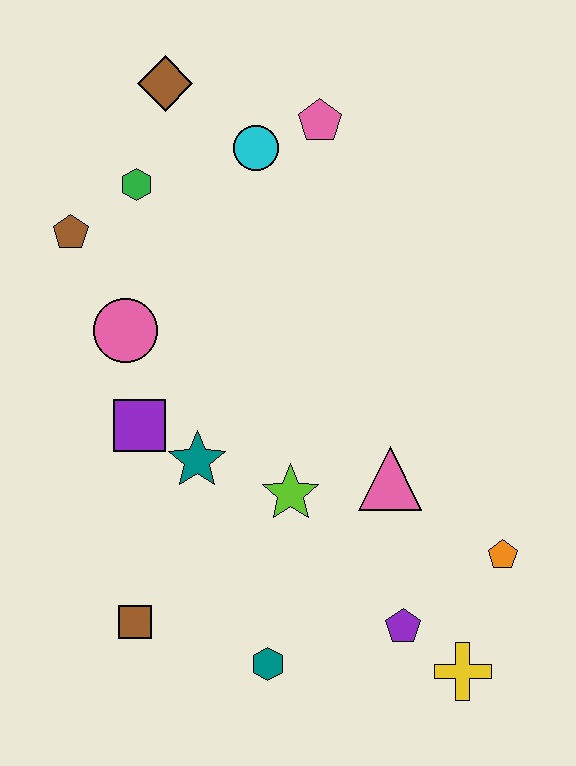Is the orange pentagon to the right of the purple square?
Yes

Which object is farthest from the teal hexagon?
The brown diamond is farthest from the teal hexagon.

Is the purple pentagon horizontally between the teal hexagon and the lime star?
No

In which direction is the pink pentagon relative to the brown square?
The pink pentagon is above the brown square.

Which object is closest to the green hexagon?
The brown pentagon is closest to the green hexagon.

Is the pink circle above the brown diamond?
No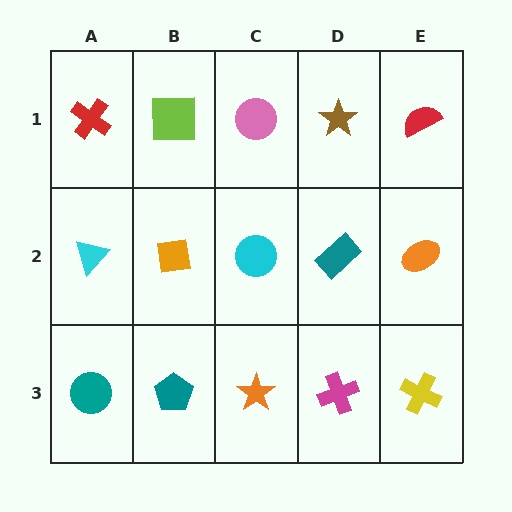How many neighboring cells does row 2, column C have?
4.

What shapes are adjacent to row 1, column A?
A cyan triangle (row 2, column A), a lime square (row 1, column B).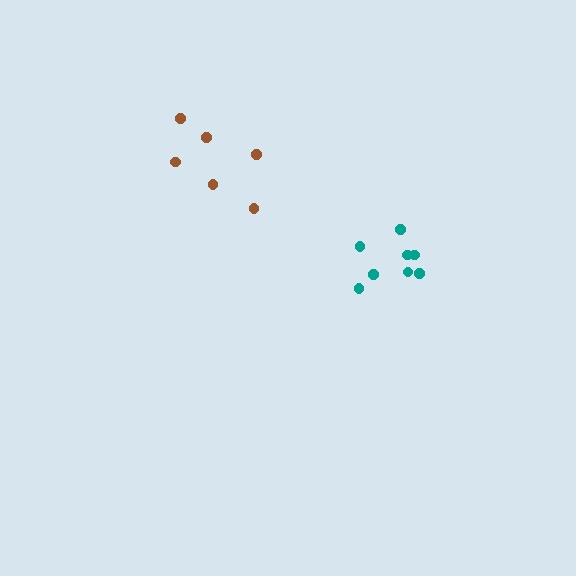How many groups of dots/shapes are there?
There are 2 groups.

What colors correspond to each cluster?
The clusters are colored: teal, brown.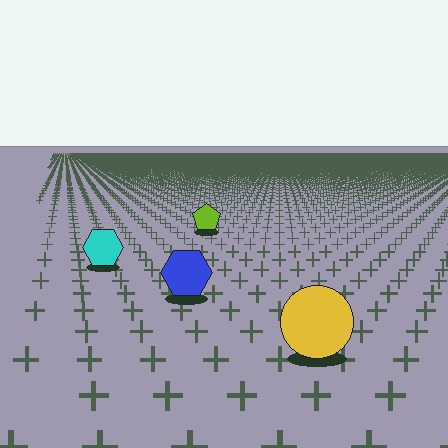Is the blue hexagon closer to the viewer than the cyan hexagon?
Yes. The blue hexagon is closer — you can tell from the texture gradient: the ground texture is coarser near it.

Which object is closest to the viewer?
The yellow circle is closest. The texture marks near it are larger and more spread out.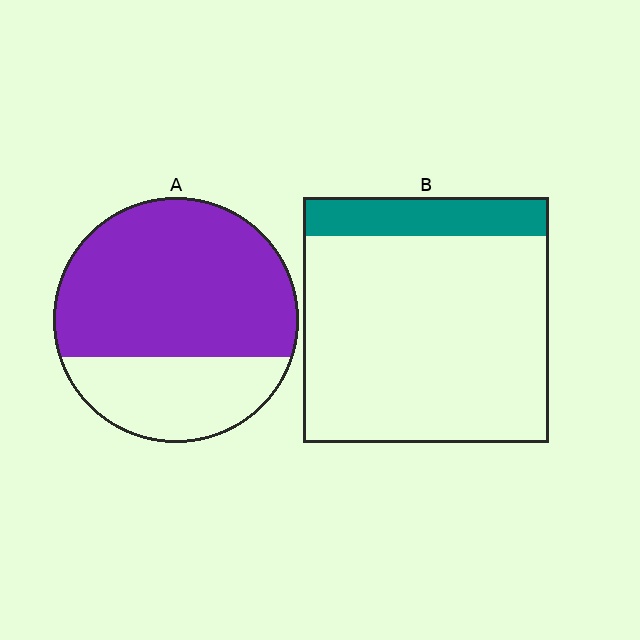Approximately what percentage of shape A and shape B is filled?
A is approximately 70% and B is approximately 15%.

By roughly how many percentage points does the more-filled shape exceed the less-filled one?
By roughly 55 percentage points (A over B).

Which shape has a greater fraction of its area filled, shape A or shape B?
Shape A.